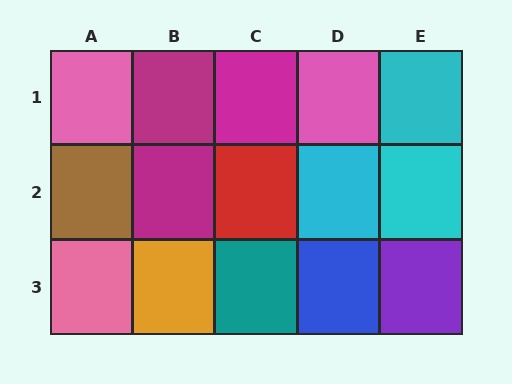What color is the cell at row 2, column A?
Brown.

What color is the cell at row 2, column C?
Red.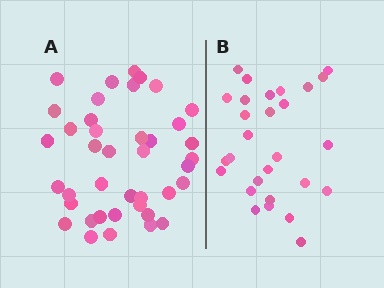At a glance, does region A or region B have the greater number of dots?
Region A (the left region) has more dots.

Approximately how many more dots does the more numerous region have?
Region A has roughly 12 or so more dots than region B.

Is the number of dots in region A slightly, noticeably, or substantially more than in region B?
Region A has noticeably more, but not dramatically so. The ratio is roughly 1.4 to 1.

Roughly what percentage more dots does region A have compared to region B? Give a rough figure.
About 45% more.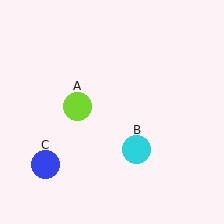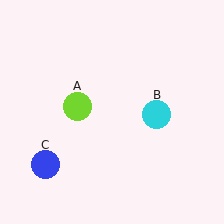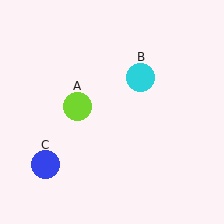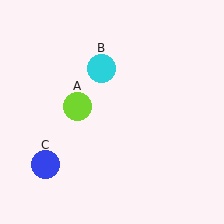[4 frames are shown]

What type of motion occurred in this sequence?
The cyan circle (object B) rotated counterclockwise around the center of the scene.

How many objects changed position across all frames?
1 object changed position: cyan circle (object B).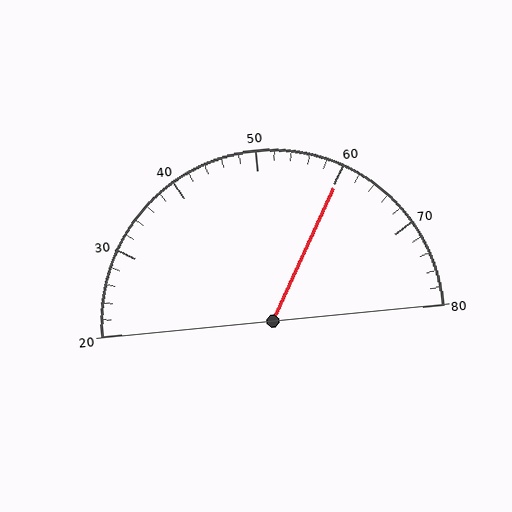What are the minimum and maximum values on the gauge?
The gauge ranges from 20 to 80.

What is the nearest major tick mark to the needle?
The nearest major tick mark is 60.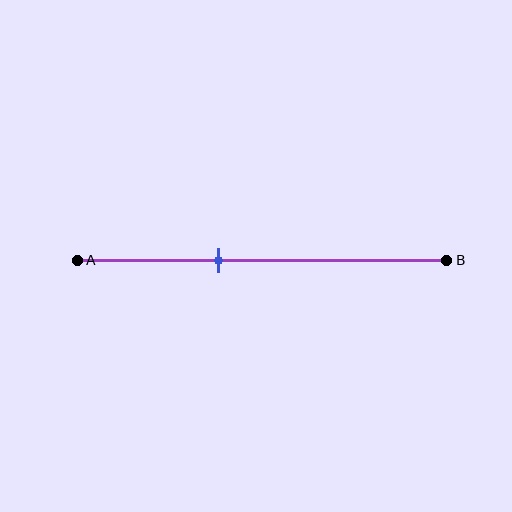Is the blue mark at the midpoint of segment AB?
No, the mark is at about 40% from A, not at the 50% midpoint.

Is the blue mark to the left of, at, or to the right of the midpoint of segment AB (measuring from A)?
The blue mark is to the left of the midpoint of segment AB.